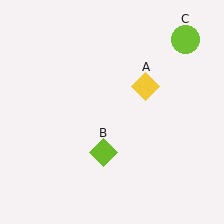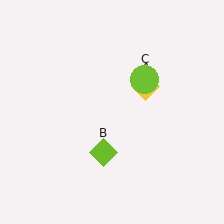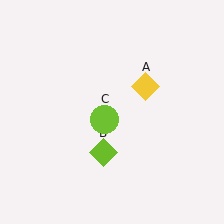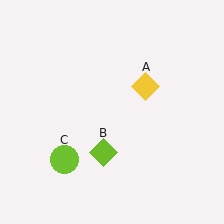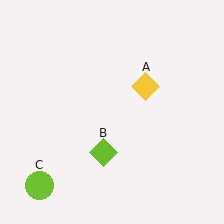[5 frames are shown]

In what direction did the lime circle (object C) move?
The lime circle (object C) moved down and to the left.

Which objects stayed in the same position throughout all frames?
Yellow diamond (object A) and lime diamond (object B) remained stationary.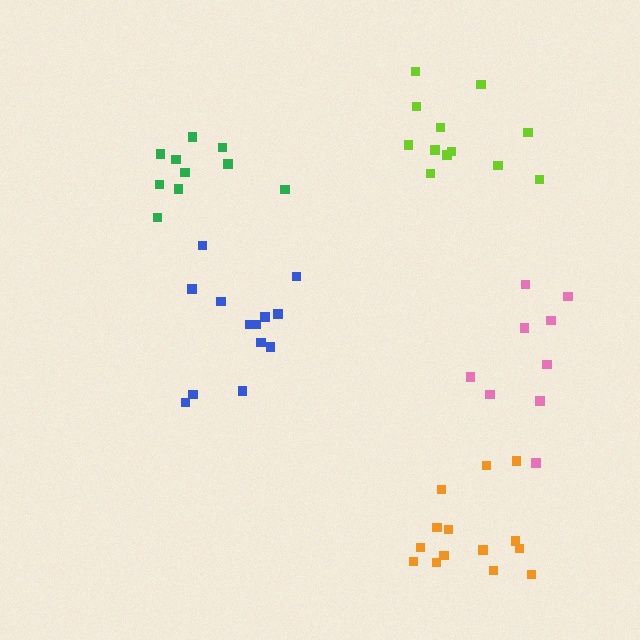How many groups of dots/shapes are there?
There are 5 groups.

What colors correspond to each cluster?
The clusters are colored: blue, orange, lime, pink, green.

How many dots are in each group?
Group 1: 13 dots, Group 2: 14 dots, Group 3: 12 dots, Group 4: 9 dots, Group 5: 10 dots (58 total).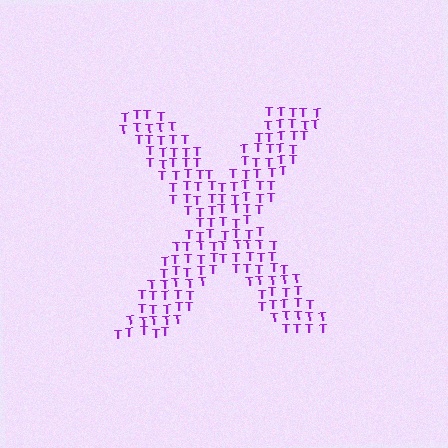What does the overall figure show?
The overall figure shows the letter X.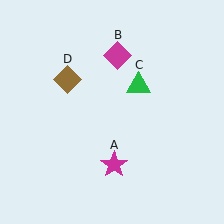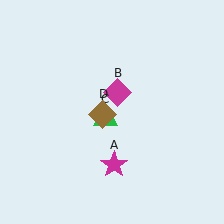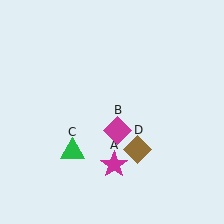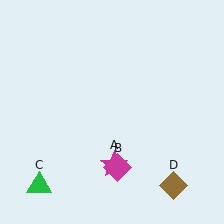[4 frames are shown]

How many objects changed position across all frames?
3 objects changed position: magenta diamond (object B), green triangle (object C), brown diamond (object D).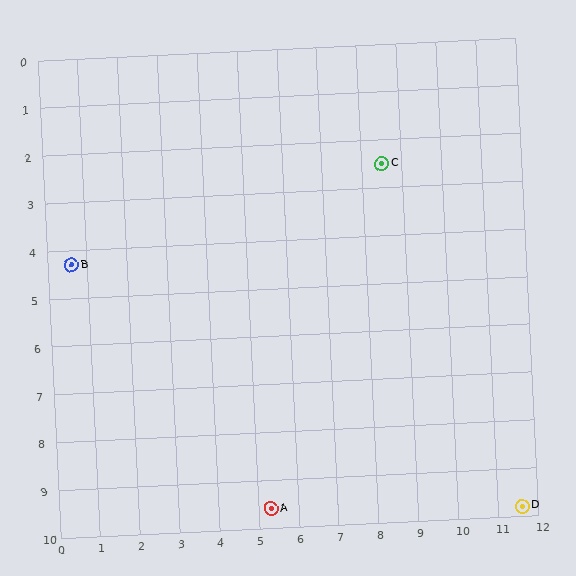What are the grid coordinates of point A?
Point A is at approximately (5.3, 9.6).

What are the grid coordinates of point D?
Point D is at approximately (11.6, 9.8).